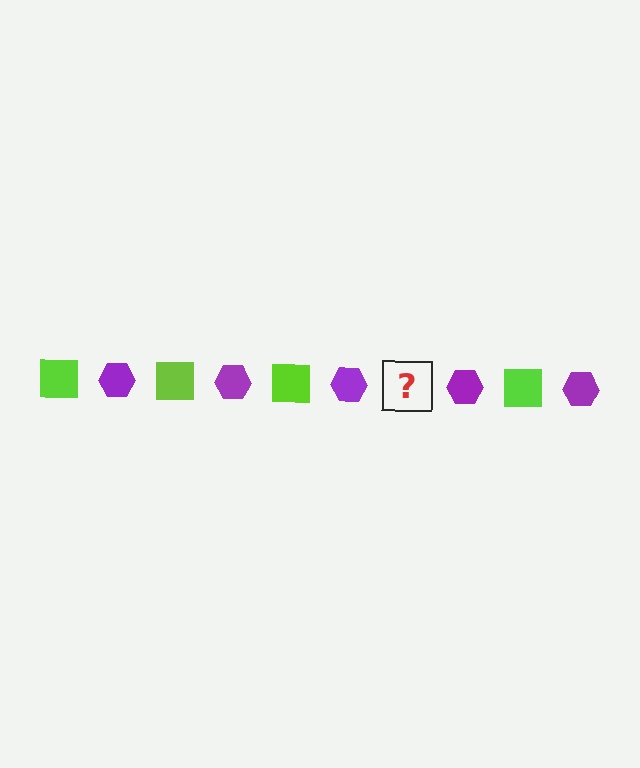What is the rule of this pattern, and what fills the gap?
The rule is that the pattern alternates between lime square and purple hexagon. The gap should be filled with a lime square.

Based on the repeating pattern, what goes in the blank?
The blank should be a lime square.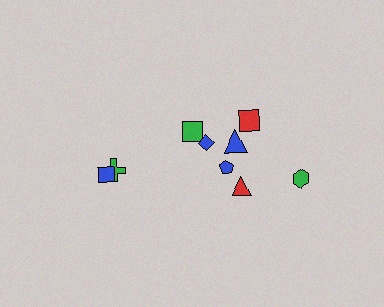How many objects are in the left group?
There are 3 objects.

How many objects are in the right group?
There are 6 objects.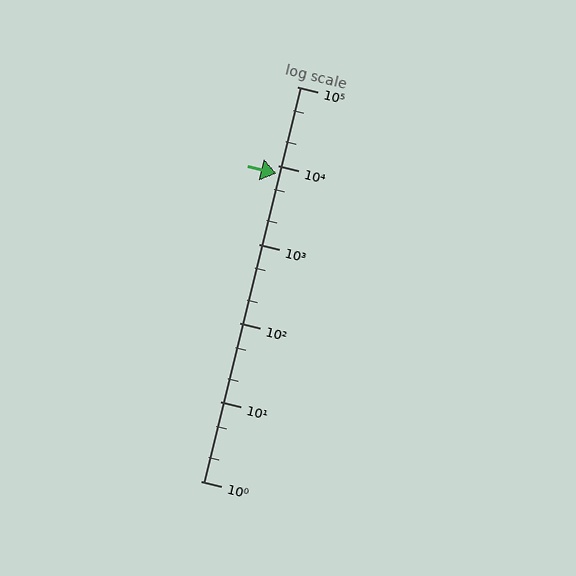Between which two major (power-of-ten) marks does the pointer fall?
The pointer is between 1000 and 10000.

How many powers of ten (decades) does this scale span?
The scale spans 5 decades, from 1 to 100000.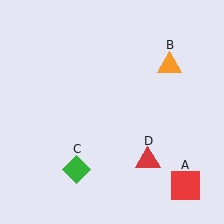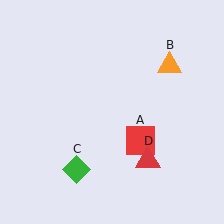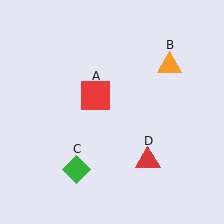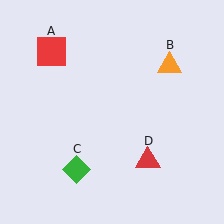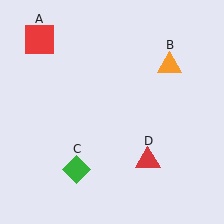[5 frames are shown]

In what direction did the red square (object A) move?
The red square (object A) moved up and to the left.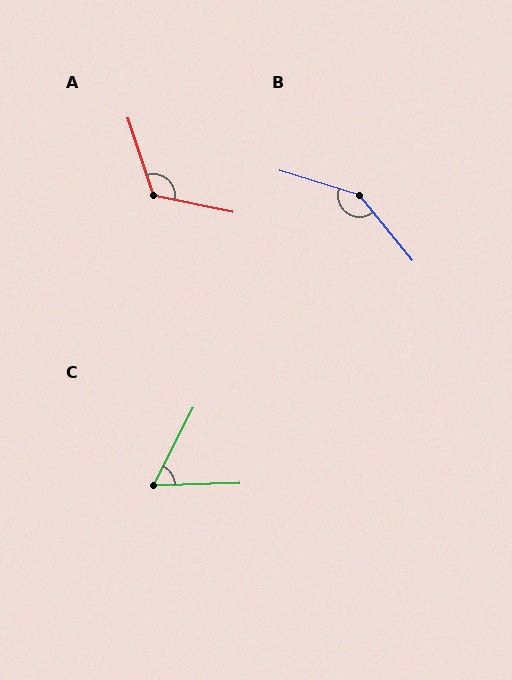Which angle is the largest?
B, at approximately 146 degrees.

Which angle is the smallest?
C, at approximately 61 degrees.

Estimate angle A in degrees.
Approximately 119 degrees.